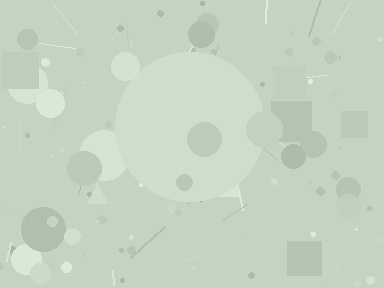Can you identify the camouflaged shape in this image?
The camouflaged shape is a circle.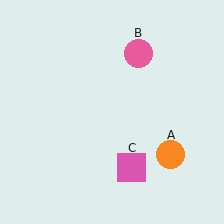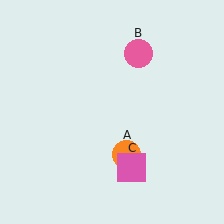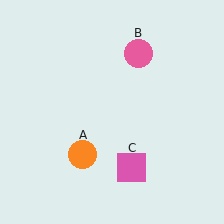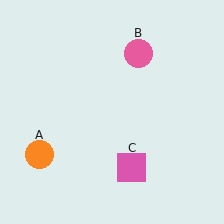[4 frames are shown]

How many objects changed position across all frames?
1 object changed position: orange circle (object A).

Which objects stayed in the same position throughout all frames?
Pink circle (object B) and pink square (object C) remained stationary.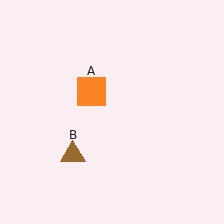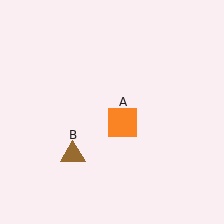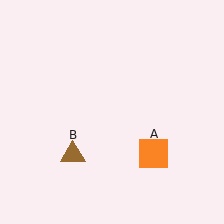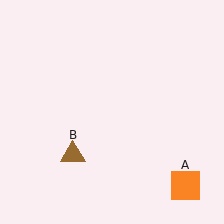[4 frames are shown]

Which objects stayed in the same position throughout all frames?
Brown triangle (object B) remained stationary.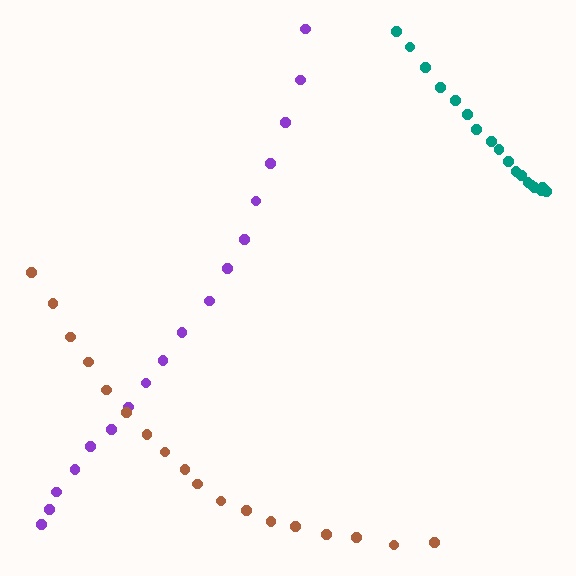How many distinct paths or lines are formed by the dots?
There are 3 distinct paths.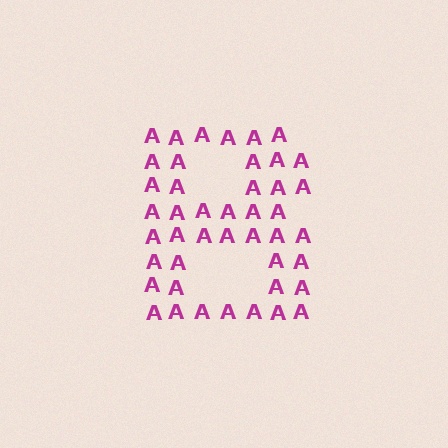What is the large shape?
The large shape is the letter B.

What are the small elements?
The small elements are letter A's.